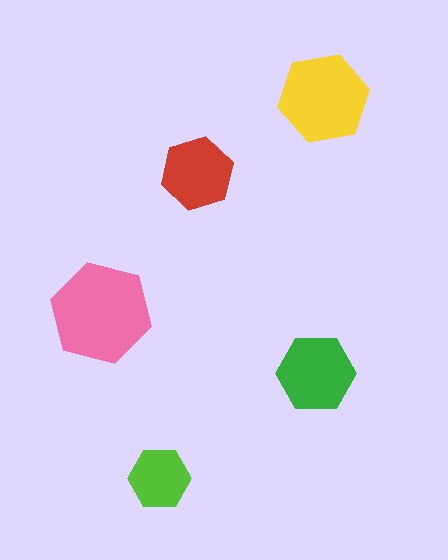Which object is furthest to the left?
The pink hexagon is leftmost.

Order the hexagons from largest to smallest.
the pink one, the yellow one, the green one, the red one, the lime one.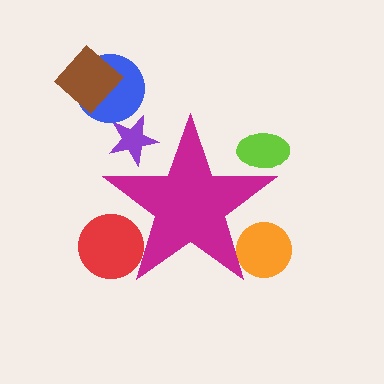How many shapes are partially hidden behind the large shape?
4 shapes are partially hidden.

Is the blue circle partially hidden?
No, the blue circle is fully visible.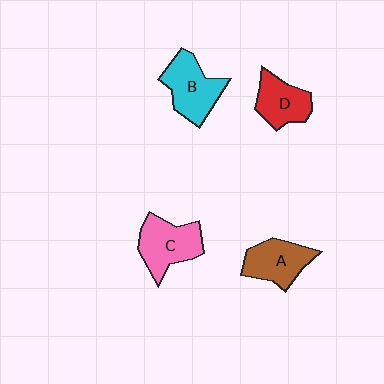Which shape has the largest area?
Shape B (cyan).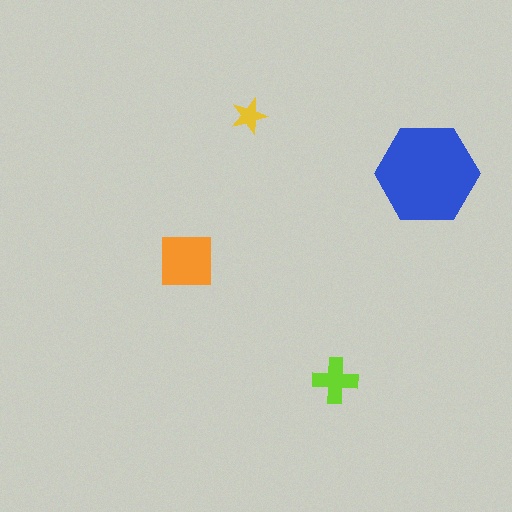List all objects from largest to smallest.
The blue hexagon, the orange square, the lime cross, the yellow star.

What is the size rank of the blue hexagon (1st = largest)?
1st.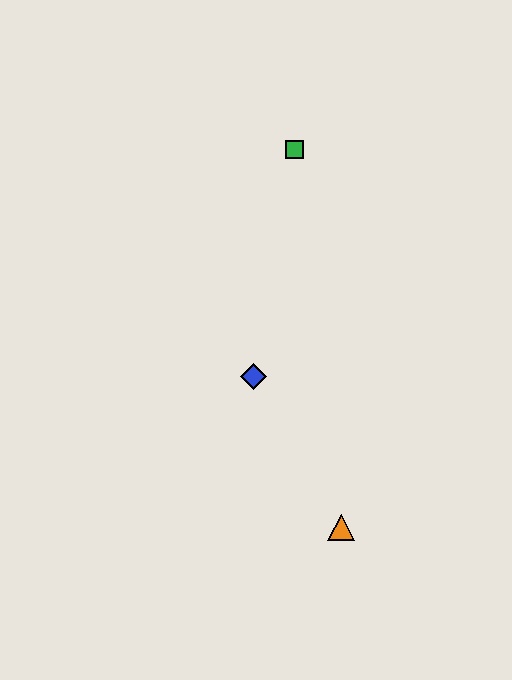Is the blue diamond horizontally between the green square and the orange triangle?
No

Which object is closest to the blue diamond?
The orange triangle is closest to the blue diamond.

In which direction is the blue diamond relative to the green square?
The blue diamond is below the green square.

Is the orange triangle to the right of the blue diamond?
Yes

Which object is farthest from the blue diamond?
The green square is farthest from the blue diamond.